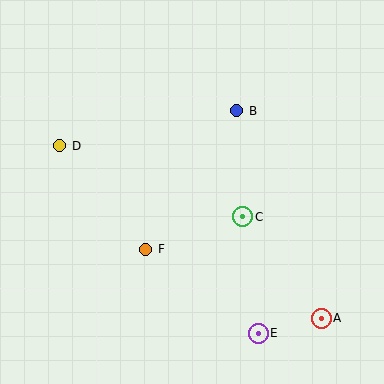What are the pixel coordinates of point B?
Point B is at (237, 111).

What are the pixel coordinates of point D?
Point D is at (60, 146).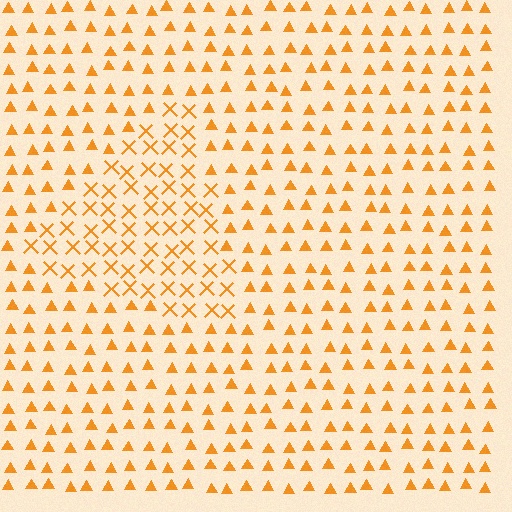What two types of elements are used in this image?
The image uses X marks inside the triangle region and triangles outside it.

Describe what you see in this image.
The image is filled with small orange elements arranged in a uniform grid. A triangle-shaped region contains X marks, while the surrounding area contains triangles. The boundary is defined purely by the change in element shape.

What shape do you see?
I see a triangle.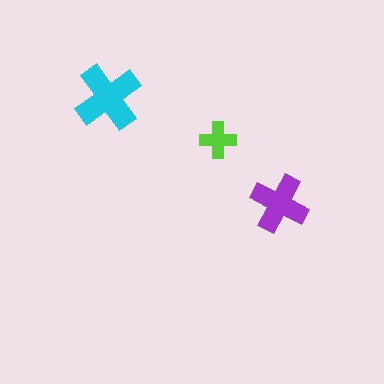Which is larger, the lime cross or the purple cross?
The purple one.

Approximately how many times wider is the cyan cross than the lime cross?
About 2 times wider.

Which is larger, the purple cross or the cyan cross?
The cyan one.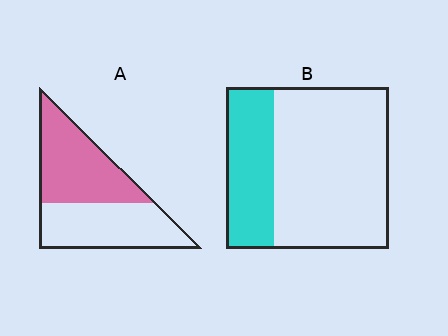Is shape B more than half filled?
No.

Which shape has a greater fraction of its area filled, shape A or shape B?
Shape A.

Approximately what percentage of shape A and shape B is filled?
A is approximately 50% and B is approximately 30%.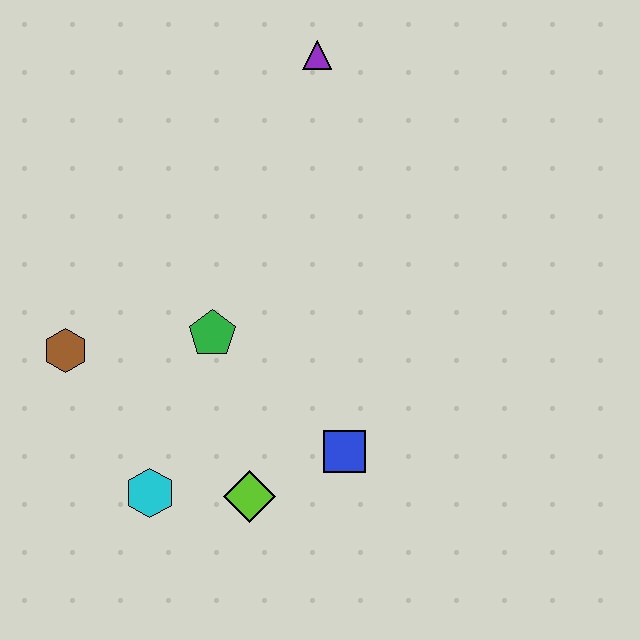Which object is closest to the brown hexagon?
The green pentagon is closest to the brown hexagon.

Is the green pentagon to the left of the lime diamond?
Yes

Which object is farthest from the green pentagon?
The purple triangle is farthest from the green pentagon.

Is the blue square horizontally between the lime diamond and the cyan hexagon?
No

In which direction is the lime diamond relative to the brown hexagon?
The lime diamond is to the right of the brown hexagon.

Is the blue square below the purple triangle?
Yes